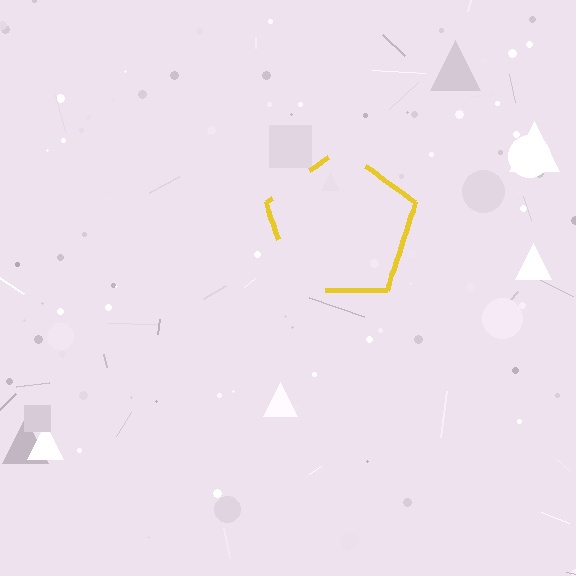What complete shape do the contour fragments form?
The contour fragments form a pentagon.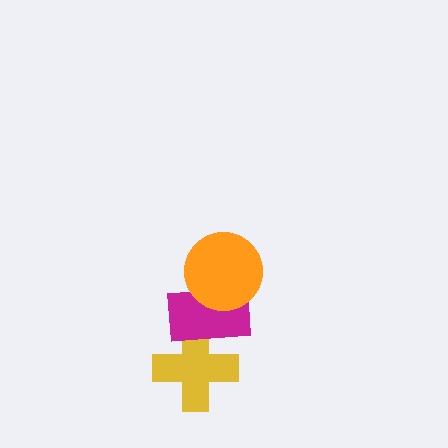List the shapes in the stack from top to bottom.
From top to bottom: the orange circle, the magenta rectangle, the yellow cross.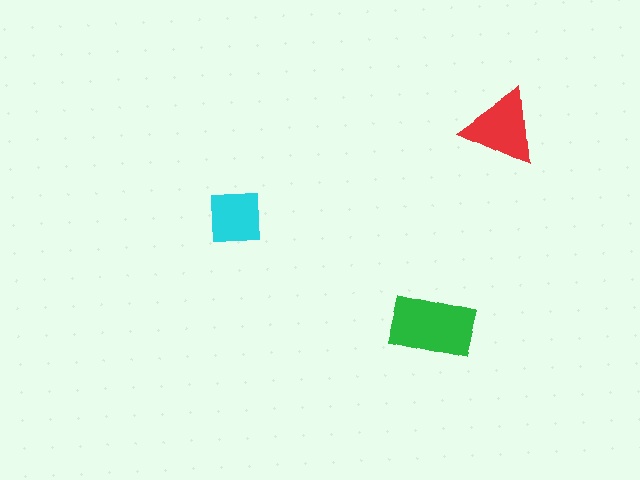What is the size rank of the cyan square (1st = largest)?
3rd.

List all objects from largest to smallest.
The green rectangle, the red triangle, the cyan square.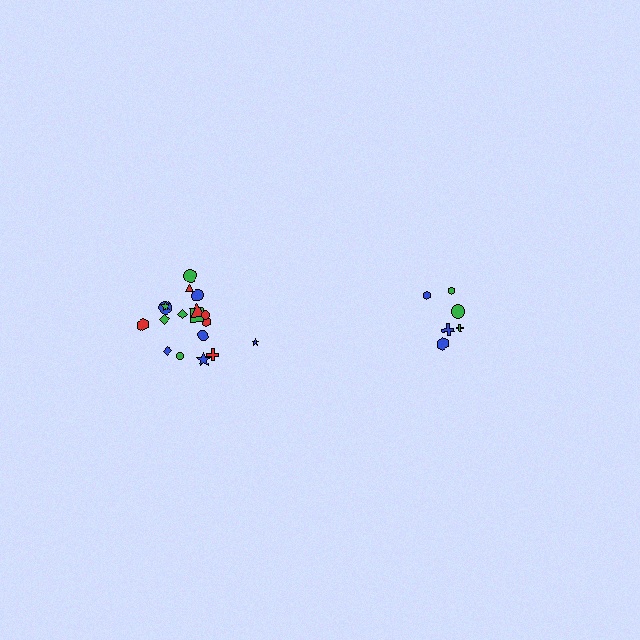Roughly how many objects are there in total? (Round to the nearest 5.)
Roughly 25 objects in total.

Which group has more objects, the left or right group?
The left group.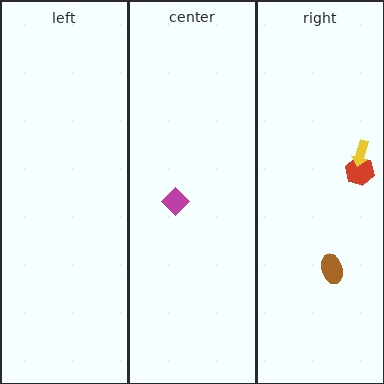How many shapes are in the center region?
1.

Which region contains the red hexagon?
The right region.